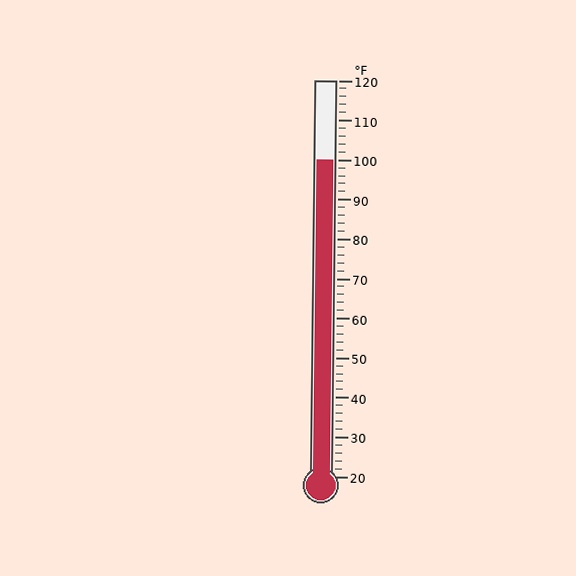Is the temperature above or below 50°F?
The temperature is above 50°F.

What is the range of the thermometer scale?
The thermometer scale ranges from 20°F to 120°F.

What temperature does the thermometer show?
The thermometer shows approximately 100°F.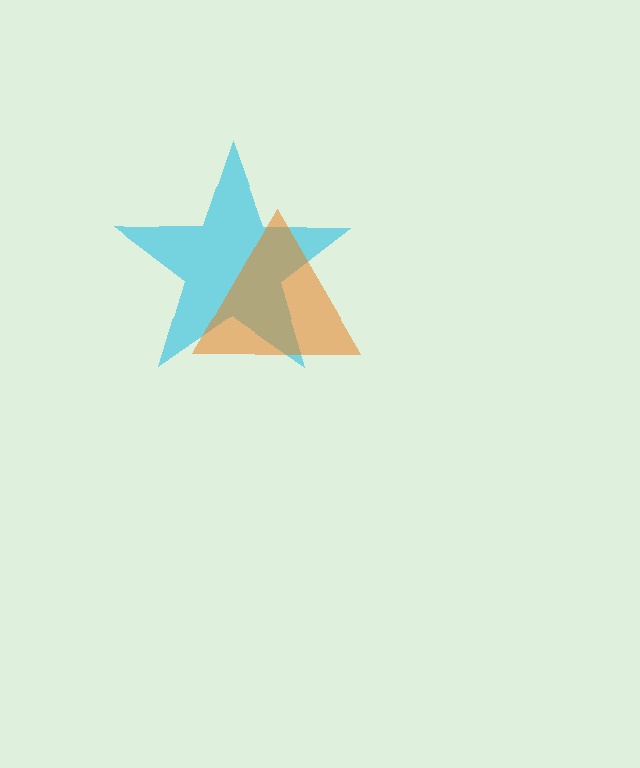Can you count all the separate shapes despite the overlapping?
Yes, there are 2 separate shapes.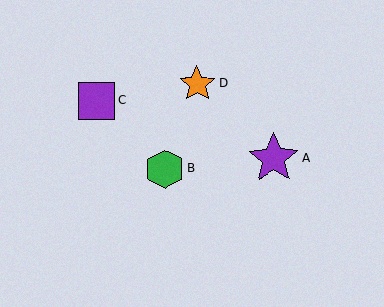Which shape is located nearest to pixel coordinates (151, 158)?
The green hexagon (labeled B) at (165, 169) is nearest to that location.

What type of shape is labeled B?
Shape B is a green hexagon.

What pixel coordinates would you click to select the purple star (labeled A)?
Click at (274, 158) to select the purple star A.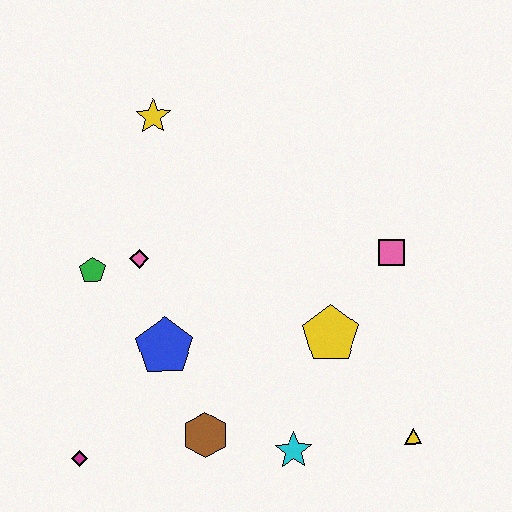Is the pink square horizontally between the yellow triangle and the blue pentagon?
Yes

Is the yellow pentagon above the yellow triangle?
Yes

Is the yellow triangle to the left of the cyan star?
No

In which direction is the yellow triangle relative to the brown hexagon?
The yellow triangle is to the right of the brown hexagon.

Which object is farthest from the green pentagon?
The yellow triangle is farthest from the green pentagon.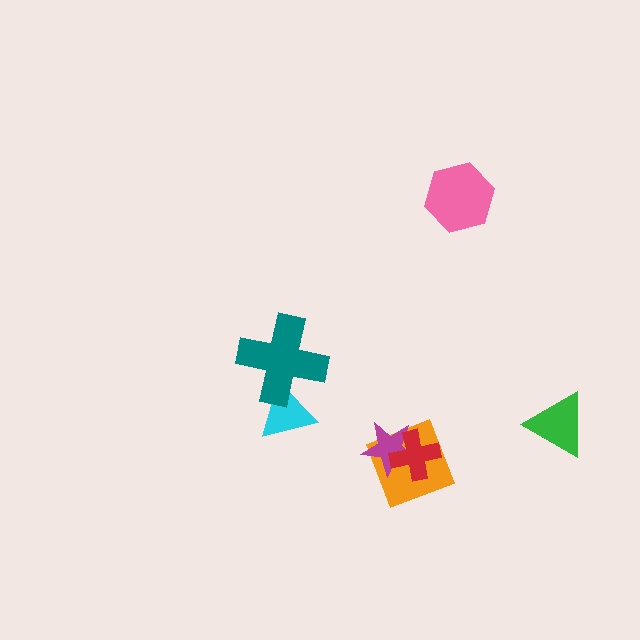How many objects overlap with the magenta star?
2 objects overlap with the magenta star.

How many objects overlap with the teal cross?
1 object overlaps with the teal cross.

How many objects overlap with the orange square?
2 objects overlap with the orange square.